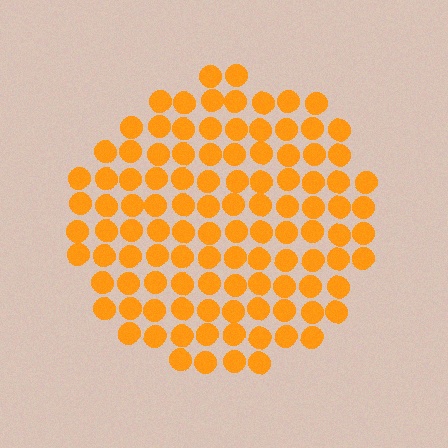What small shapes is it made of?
It is made of small circles.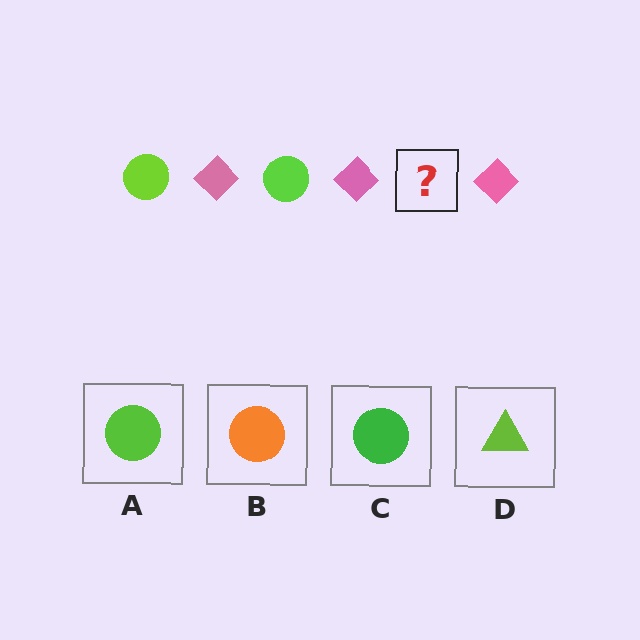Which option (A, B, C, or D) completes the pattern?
A.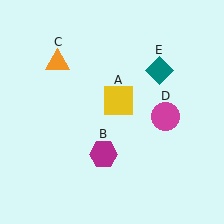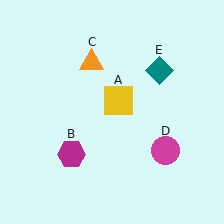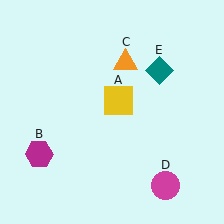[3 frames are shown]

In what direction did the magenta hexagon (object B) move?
The magenta hexagon (object B) moved left.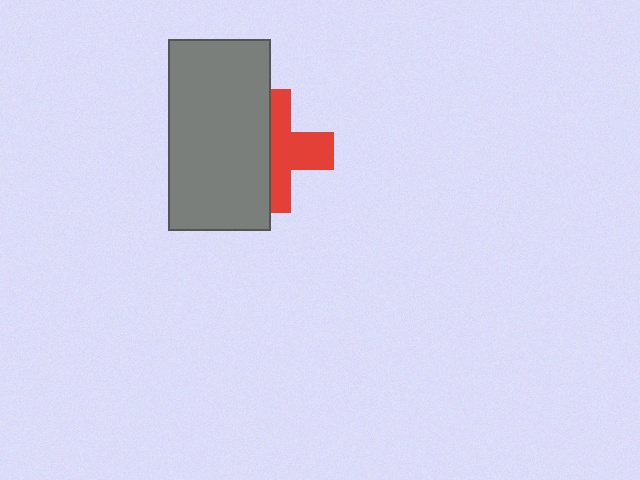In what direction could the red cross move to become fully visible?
The red cross could move right. That would shift it out from behind the gray rectangle entirely.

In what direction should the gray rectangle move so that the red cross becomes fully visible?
The gray rectangle should move left. That is the shortest direction to clear the overlap and leave the red cross fully visible.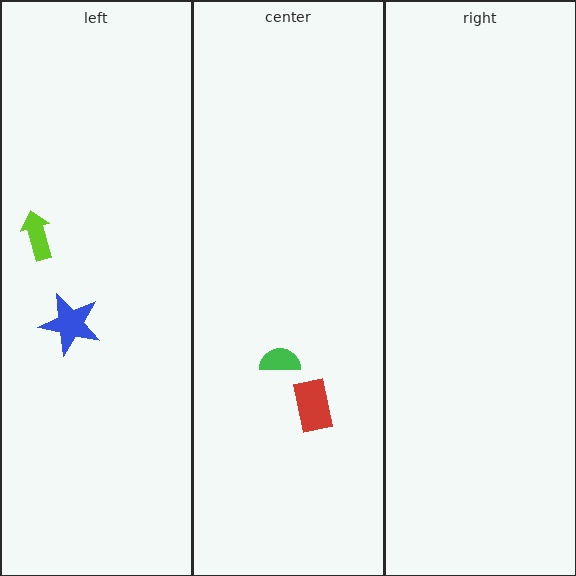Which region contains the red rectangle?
The center region.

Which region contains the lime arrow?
The left region.